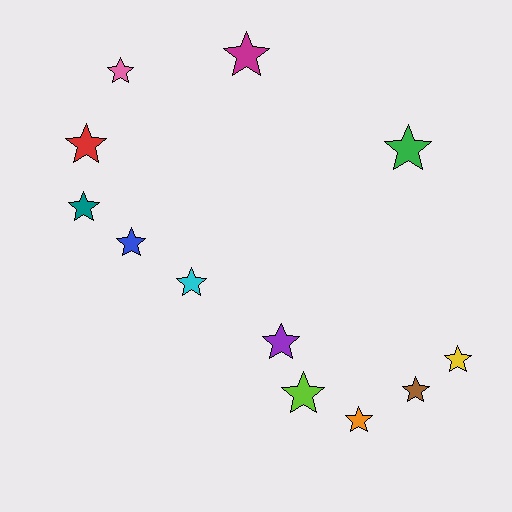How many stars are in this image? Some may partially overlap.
There are 12 stars.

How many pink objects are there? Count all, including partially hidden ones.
There is 1 pink object.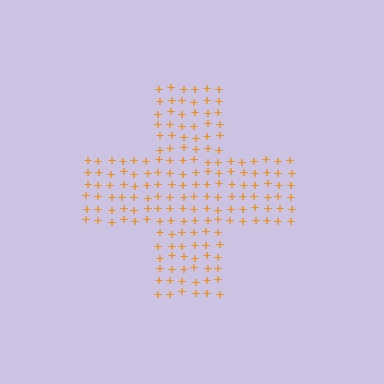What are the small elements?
The small elements are plus signs.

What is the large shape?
The large shape is a cross.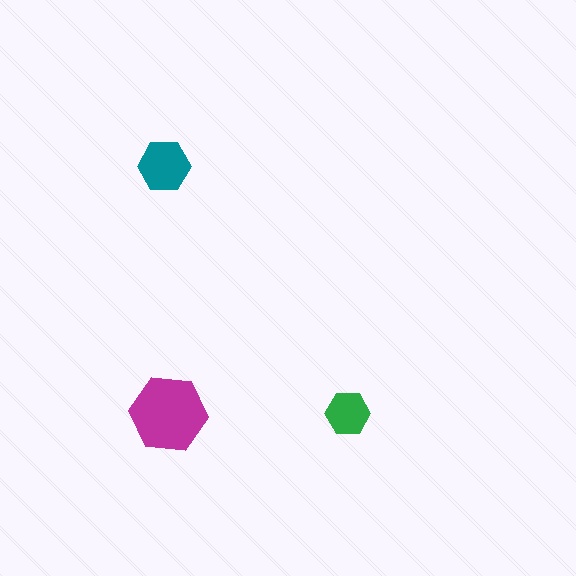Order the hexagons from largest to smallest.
the magenta one, the teal one, the green one.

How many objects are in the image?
There are 3 objects in the image.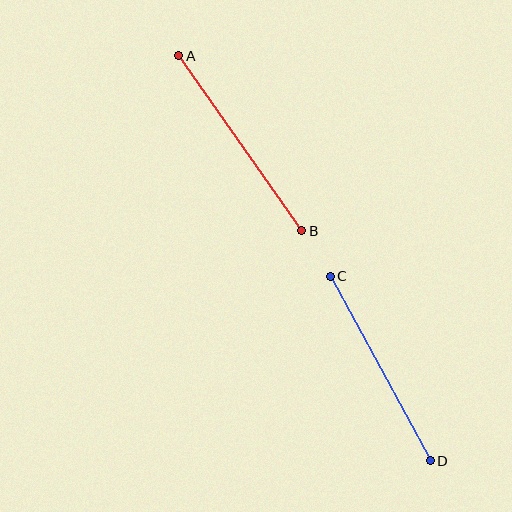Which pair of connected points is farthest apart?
Points A and B are farthest apart.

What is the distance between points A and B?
The distance is approximately 214 pixels.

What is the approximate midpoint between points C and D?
The midpoint is at approximately (380, 369) pixels.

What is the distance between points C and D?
The distance is approximately 210 pixels.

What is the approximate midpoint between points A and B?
The midpoint is at approximately (241, 143) pixels.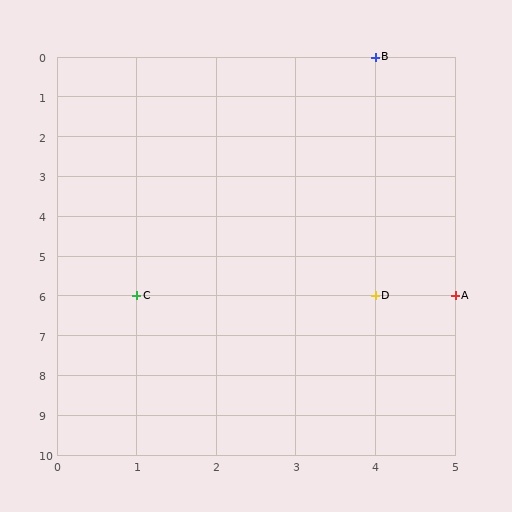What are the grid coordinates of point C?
Point C is at grid coordinates (1, 6).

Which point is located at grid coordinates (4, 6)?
Point D is at (4, 6).